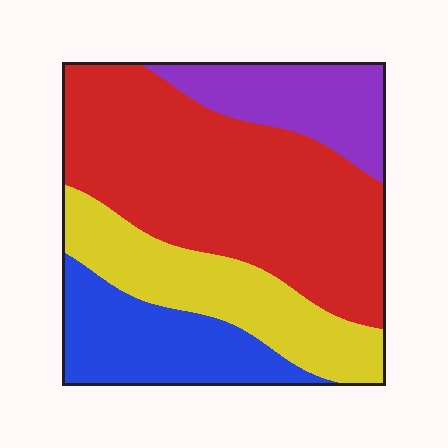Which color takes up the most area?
Red, at roughly 45%.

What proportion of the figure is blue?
Blue covers roughly 20% of the figure.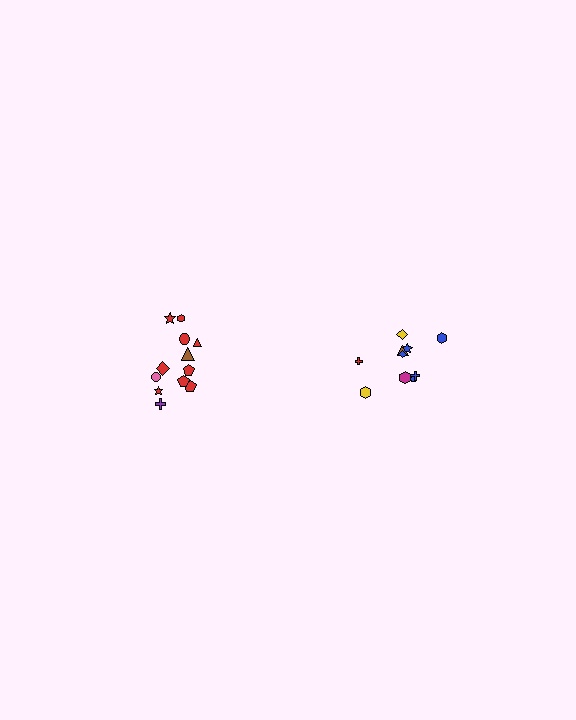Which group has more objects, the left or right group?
The left group.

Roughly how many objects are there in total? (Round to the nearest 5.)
Roughly 20 objects in total.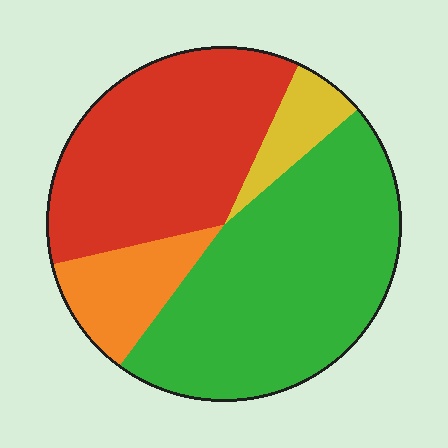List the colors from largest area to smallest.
From largest to smallest: green, red, orange, yellow.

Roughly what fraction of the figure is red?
Red takes up about three eighths (3/8) of the figure.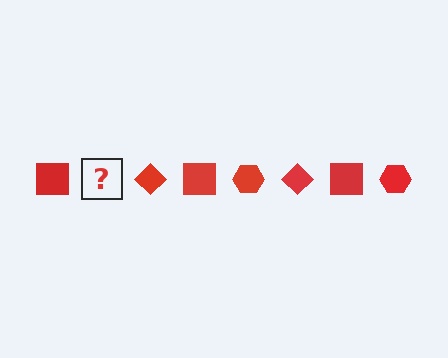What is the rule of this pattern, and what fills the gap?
The rule is that the pattern cycles through square, hexagon, diamond shapes in red. The gap should be filled with a red hexagon.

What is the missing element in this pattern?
The missing element is a red hexagon.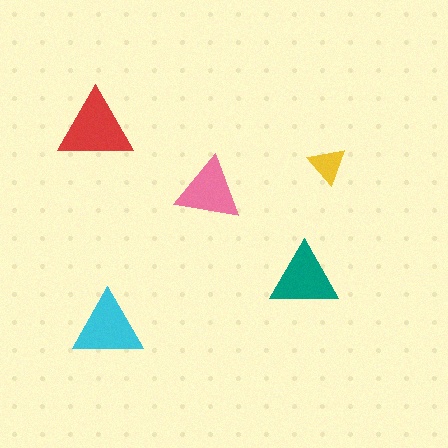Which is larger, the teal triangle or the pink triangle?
The teal one.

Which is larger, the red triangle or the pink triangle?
The red one.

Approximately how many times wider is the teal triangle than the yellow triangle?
About 2 times wider.